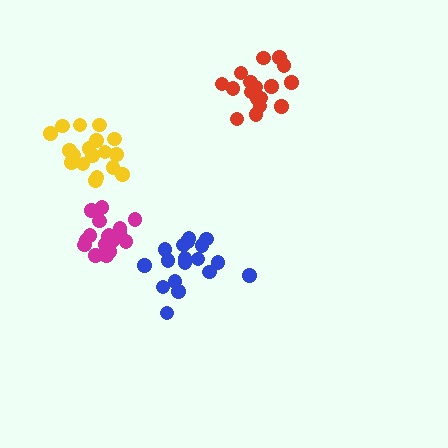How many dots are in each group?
Group 1: 18 dots, Group 2: 18 dots, Group 3: 17 dots, Group 4: 18 dots (71 total).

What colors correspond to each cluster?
The clusters are colored: blue, yellow, magenta, red.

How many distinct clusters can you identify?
There are 4 distinct clusters.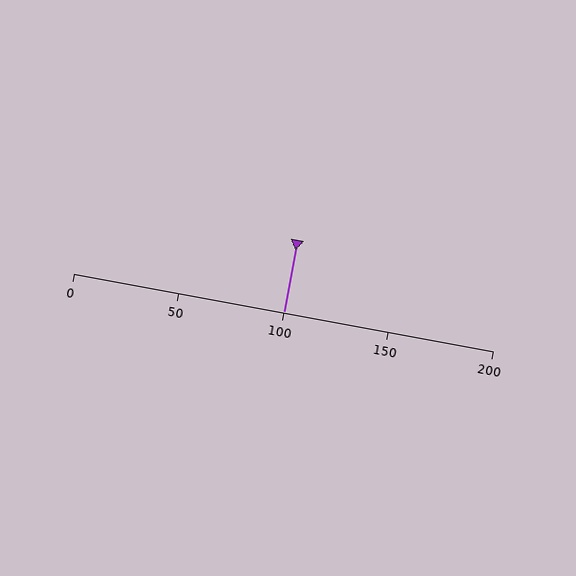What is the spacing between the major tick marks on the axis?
The major ticks are spaced 50 apart.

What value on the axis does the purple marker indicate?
The marker indicates approximately 100.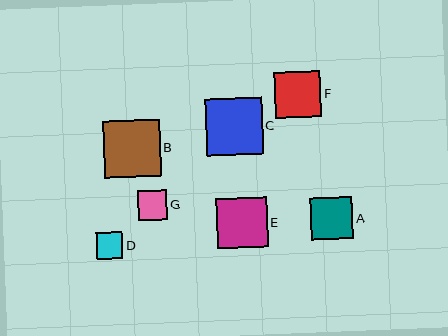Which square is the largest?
Square C is the largest with a size of approximately 57 pixels.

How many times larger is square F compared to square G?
Square F is approximately 1.6 times the size of square G.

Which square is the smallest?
Square D is the smallest with a size of approximately 26 pixels.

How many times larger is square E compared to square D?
Square E is approximately 1.9 times the size of square D.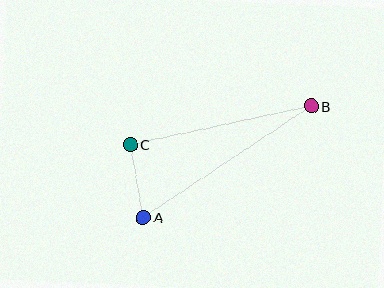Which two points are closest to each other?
Points A and C are closest to each other.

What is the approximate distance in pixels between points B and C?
The distance between B and C is approximately 185 pixels.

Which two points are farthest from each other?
Points A and B are farthest from each other.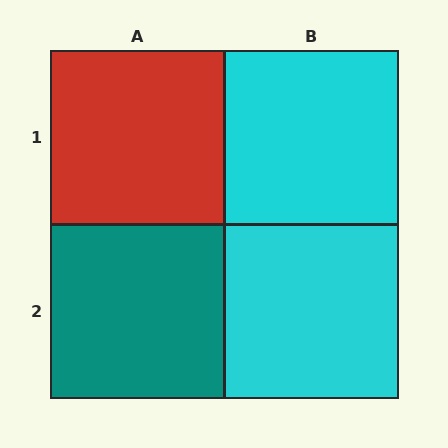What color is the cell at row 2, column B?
Cyan.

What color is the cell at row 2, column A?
Teal.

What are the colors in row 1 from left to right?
Red, cyan.